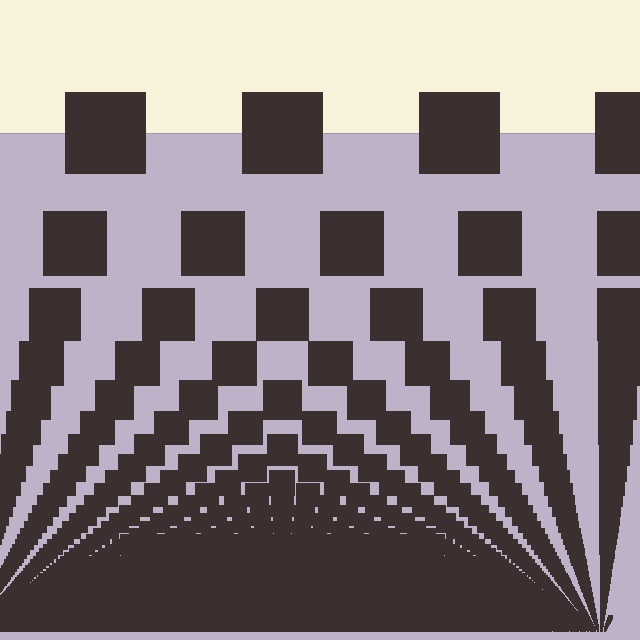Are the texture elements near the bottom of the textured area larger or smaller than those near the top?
Smaller. The gradient is inverted — elements near the bottom are smaller and denser.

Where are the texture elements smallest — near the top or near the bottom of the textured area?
Near the bottom.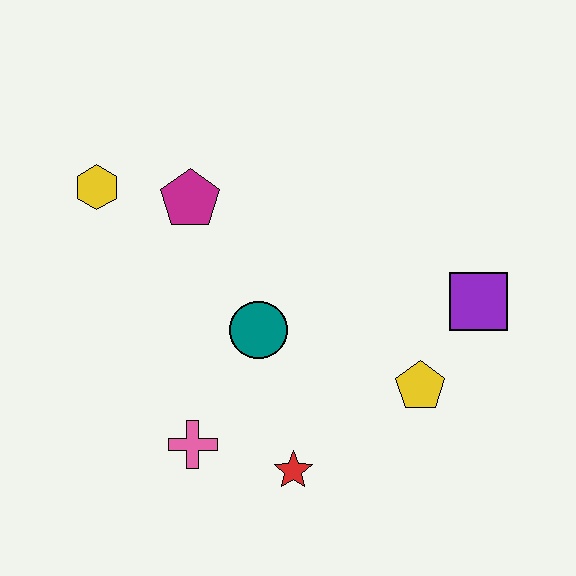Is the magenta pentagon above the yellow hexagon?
No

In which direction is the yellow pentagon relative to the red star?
The yellow pentagon is to the right of the red star.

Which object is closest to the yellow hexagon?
The magenta pentagon is closest to the yellow hexagon.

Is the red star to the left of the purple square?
Yes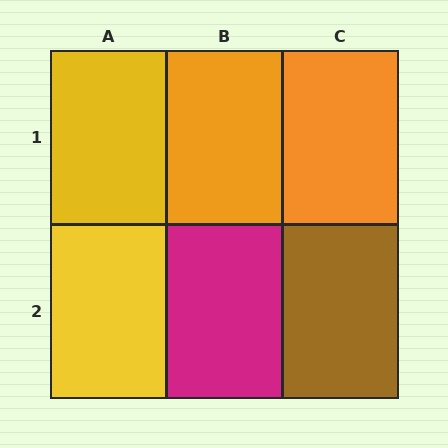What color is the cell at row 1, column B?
Orange.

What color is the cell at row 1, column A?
Yellow.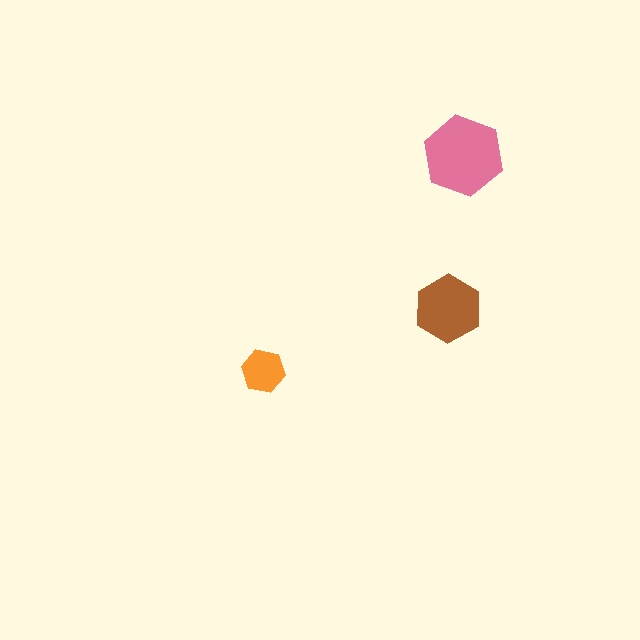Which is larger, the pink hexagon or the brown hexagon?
The pink one.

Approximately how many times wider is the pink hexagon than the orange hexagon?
About 2 times wider.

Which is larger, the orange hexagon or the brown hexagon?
The brown one.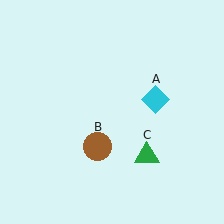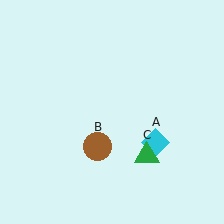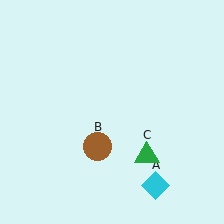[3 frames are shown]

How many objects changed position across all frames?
1 object changed position: cyan diamond (object A).